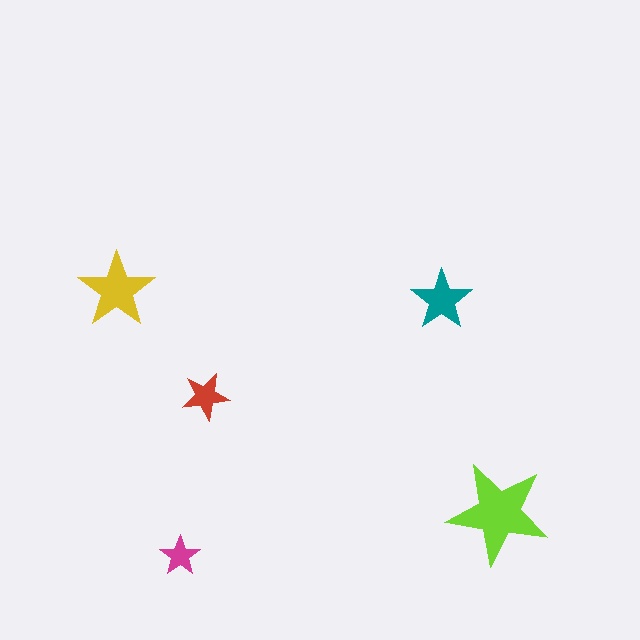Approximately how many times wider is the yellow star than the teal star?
About 1.5 times wider.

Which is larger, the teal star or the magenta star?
The teal one.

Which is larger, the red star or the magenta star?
The red one.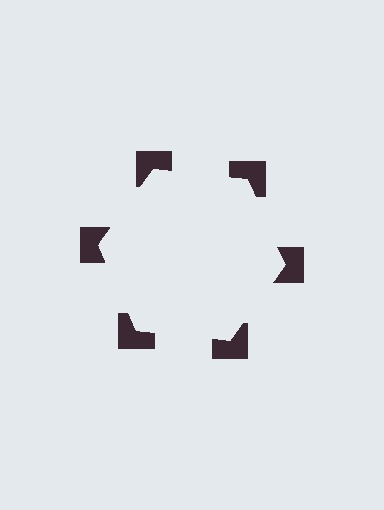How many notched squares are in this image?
There are 6 — one at each vertex of the illusory hexagon.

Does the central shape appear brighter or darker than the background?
It typically appears slightly brighter than the background, even though no actual brightness change is drawn.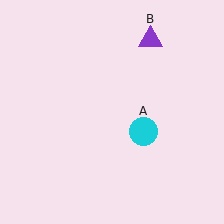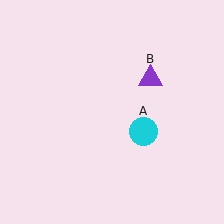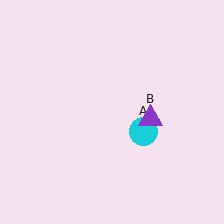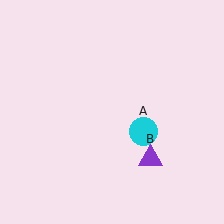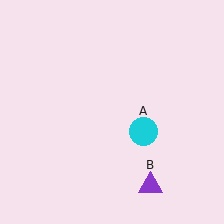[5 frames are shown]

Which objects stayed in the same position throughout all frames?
Cyan circle (object A) remained stationary.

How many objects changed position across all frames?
1 object changed position: purple triangle (object B).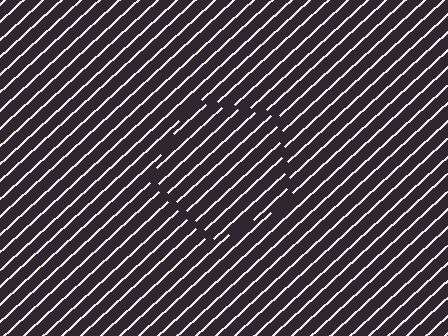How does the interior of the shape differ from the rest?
The interior of the shape contains the same grating, shifted by half a period — the contour is defined by the phase discontinuity where line-ends from the inner and outer gratings abut.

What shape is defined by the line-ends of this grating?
An illusory pentagon. The interior of the shape contains the same grating, shifted by half a period — the contour is defined by the phase discontinuity where line-ends from the inner and outer gratings abut.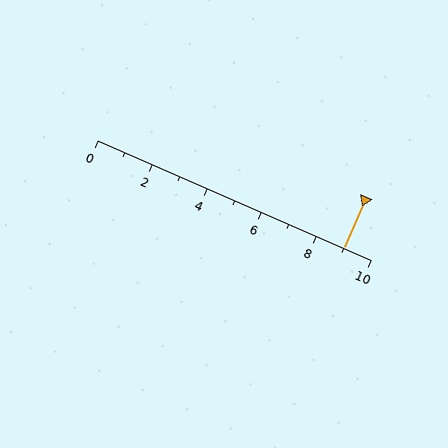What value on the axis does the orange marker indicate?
The marker indicates approximately 9.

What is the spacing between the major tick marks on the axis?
The major ticks are spaced 2 apart.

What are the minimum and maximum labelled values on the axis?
The axis runs from 0 to 10.